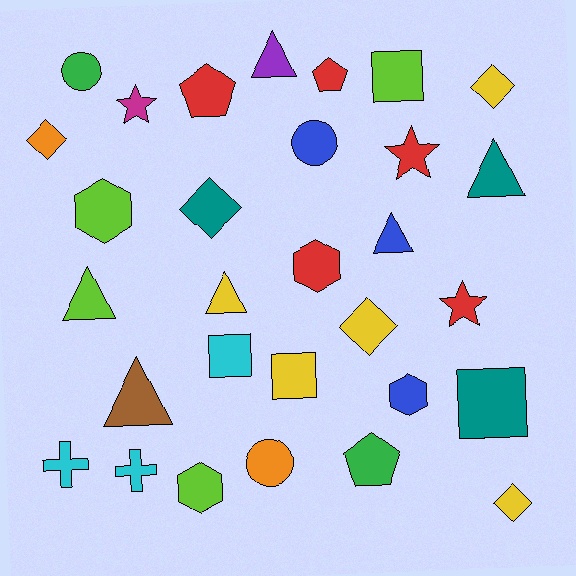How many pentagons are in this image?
There are 3 pentagons.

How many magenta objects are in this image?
There is 1 magenta object.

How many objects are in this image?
There are 30 objects.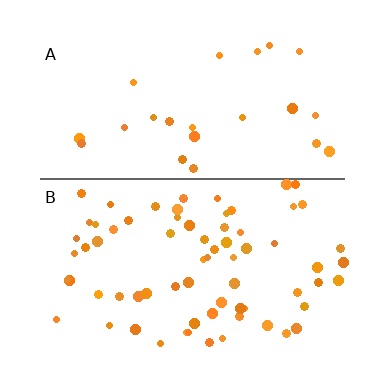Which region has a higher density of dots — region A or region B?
B (the bottom).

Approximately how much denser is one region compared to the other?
Approximately 2.9× — region B over region A.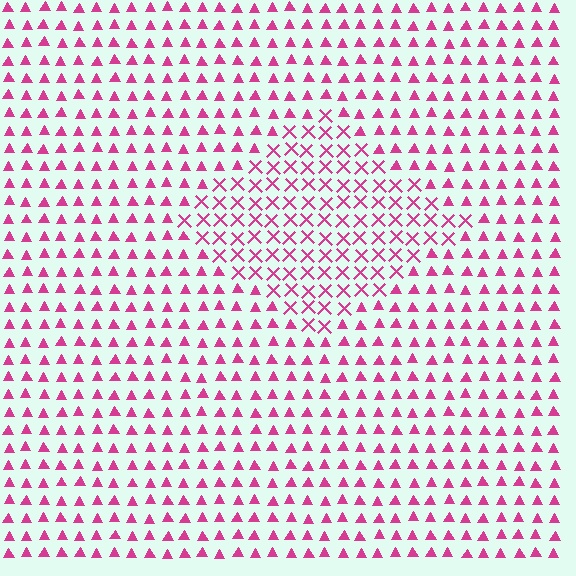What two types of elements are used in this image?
The image uses X marks inside the diamond region and triangles outside it.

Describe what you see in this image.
The image is filled with small magenta elements arranged in a uniform grid. A diamond-shaped region contains X marks, while the surrounding area contains triangles. The boundary is defined purely by the change in element shape.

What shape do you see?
I see a diamond.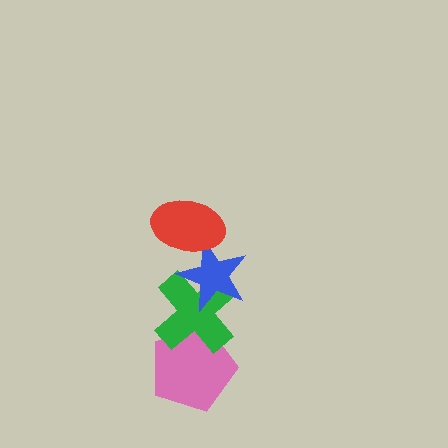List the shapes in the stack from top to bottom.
From top to bottom: the red ellipse, the blue star, the green cross, the pink pentagon.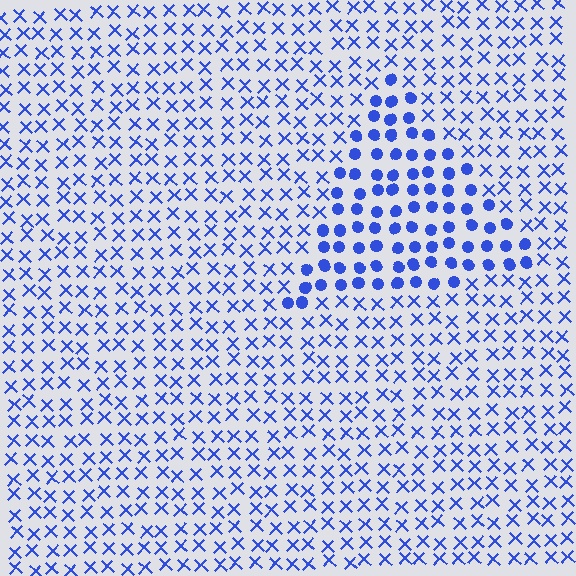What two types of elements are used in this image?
The image uses circles inside the triangle region and X marks outside it.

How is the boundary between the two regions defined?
The boundary is defined by a change in element shape: circles inside vs. X marks outside. All elements share the same color and spacing.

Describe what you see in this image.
The image is filled with small blue elements arranged in a uniform grid. A triangle-shaped region contains circles, while the surrounding area contains X marks. The boundary is defined purely by the change in element shape.